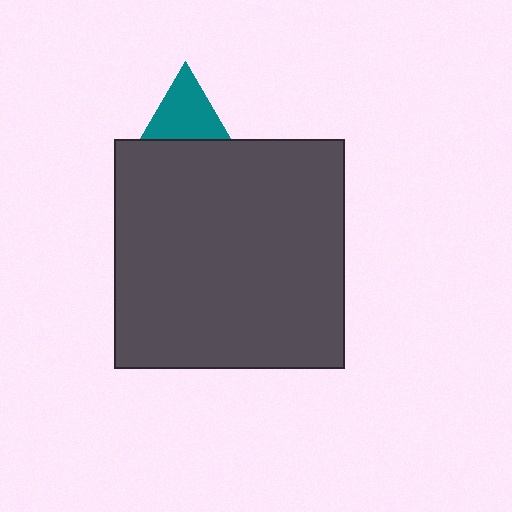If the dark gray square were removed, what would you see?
You would see the complete teal triangle.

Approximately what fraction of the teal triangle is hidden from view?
Roughly 53% of the teal triangle is hidden behind the dark gray square.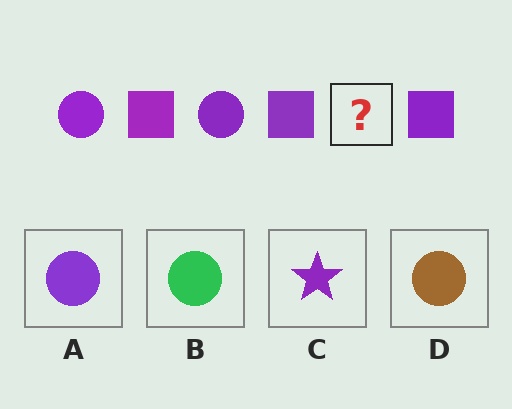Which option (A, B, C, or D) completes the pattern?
A.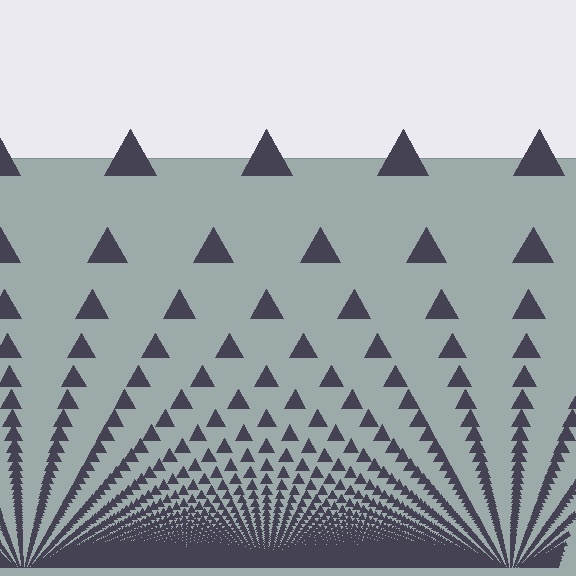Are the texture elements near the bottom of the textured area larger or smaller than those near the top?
Smaller. The gradient is inverted — elements near the bottom are smaller and denser.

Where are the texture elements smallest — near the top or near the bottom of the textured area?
Near the bottom.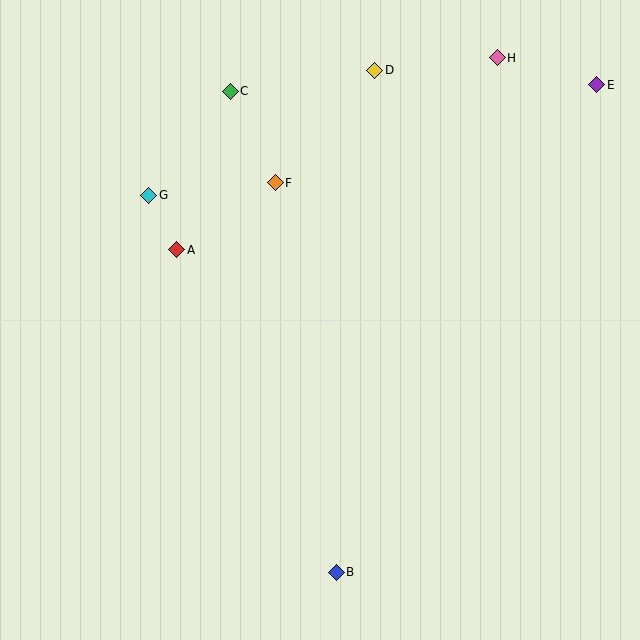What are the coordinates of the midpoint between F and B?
The midpoint between F and B is at (306, 377).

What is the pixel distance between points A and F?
The distance between A and F is 119 pixels.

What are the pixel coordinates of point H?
Point H is at (497, 58).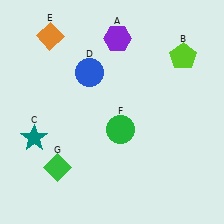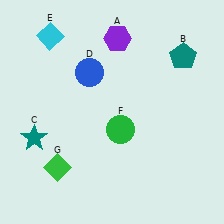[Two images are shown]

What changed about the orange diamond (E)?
In Image 1, E is orange. In Image 2, it changed to cyan.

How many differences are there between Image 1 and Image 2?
There are 2 differences between the two images.